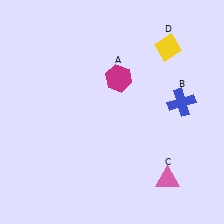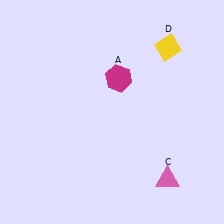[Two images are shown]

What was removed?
The blue cross (B) was removed in Image 2.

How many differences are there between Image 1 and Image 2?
There is 1 difference between the two images.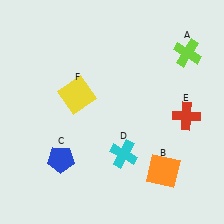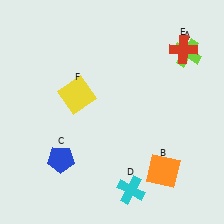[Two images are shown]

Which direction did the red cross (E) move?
The red cross (E) moved up.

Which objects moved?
The objects that moved are: the cyan cross (D), the red cross (E).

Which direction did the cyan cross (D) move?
The cyan cross (D) moved down.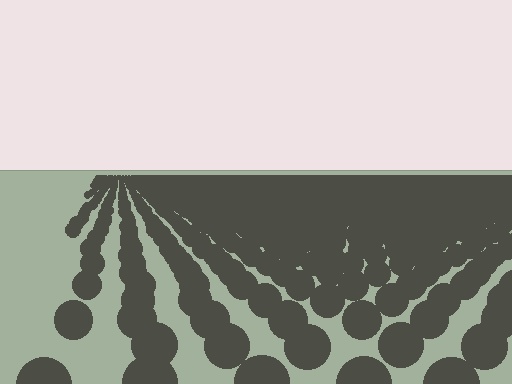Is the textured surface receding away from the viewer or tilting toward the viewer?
The surface is receding away from the viewer. Texture elements get smaller and denser toward the top.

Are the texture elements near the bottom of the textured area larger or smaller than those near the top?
Larger. Near the bottom, elements are closer to the viewer and appear at a bigger on-screen size.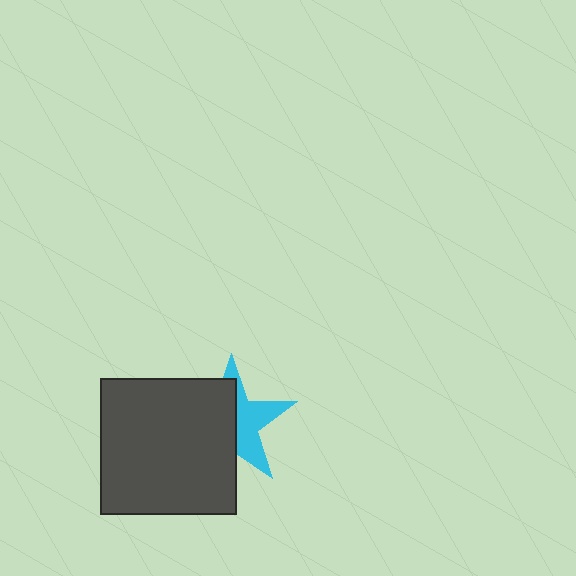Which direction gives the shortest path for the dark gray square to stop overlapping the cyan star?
Moving left gives the shortest separation.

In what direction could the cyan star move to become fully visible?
The cyan star could move right. That would shift it out from behind the dark gray square entirely.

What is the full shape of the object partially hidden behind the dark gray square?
The partially hidden object is a cyan star.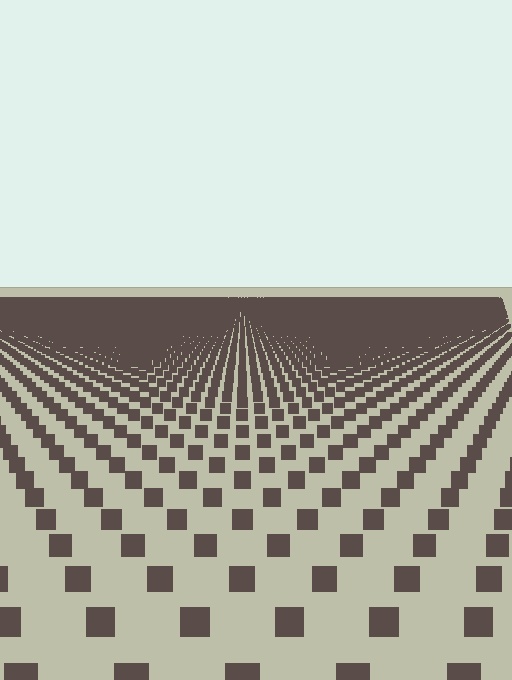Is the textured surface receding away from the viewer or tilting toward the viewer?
The surface is receding away from the viewer. Texture elements get smaller and denser toward the top.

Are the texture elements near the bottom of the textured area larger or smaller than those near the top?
Larger. Near the bottom, elements are closer to the viewer and appear at a bigger on-screen size.